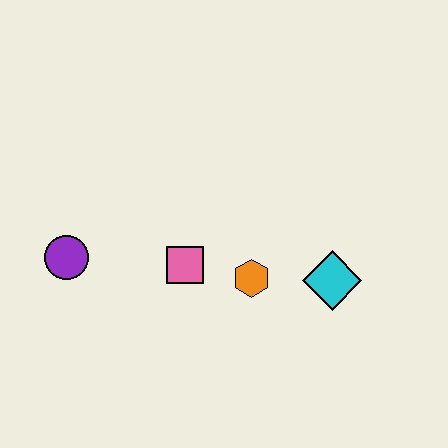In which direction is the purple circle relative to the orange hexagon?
The purple circle is to the left of the orange hexagon.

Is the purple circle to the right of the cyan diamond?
No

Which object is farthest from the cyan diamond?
The purple circle is farthest from the cyan diamond.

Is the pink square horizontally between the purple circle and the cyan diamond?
Yes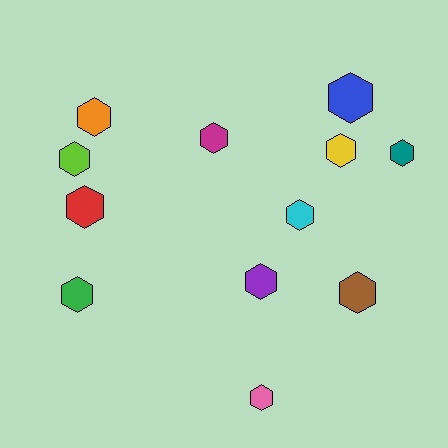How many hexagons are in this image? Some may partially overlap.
There are 12 hexagons.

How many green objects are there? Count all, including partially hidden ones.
There is 1 green object.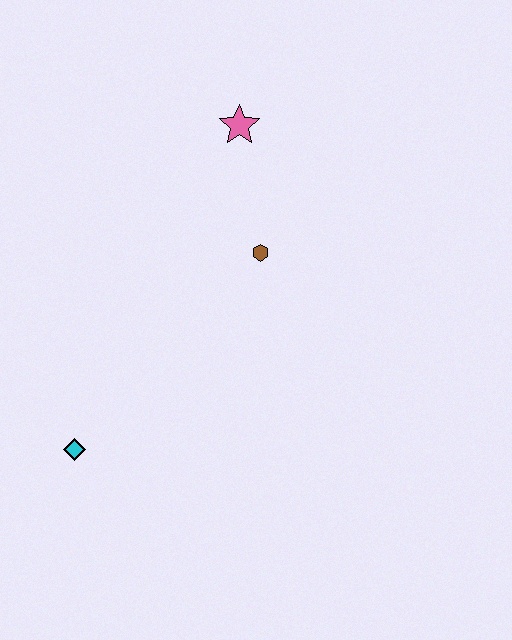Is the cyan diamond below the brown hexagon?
Yes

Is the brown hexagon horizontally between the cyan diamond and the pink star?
No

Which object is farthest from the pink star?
The cyan diamond is farthest from the pink star.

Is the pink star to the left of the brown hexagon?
Yes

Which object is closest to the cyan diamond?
The brown hexagon is closest to the cyan diamond.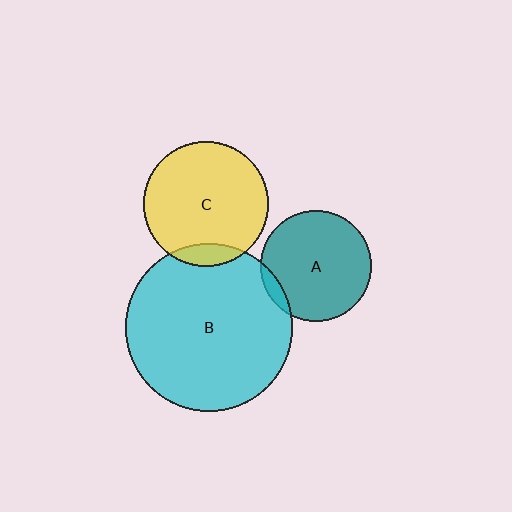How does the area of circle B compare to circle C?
Approximately 1.8 times.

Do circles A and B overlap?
Yes.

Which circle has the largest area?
Circle B (cyan).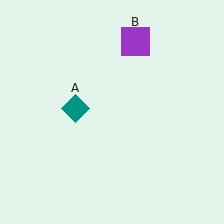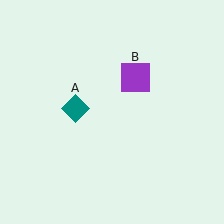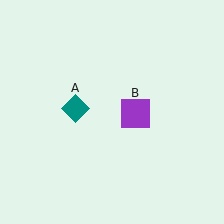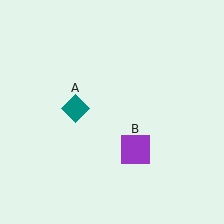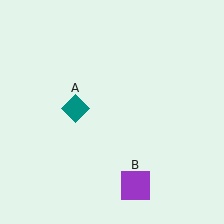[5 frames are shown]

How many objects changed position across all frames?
1 object changed position: purple square (object B).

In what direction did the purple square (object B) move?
The purple square (object B) moved down.